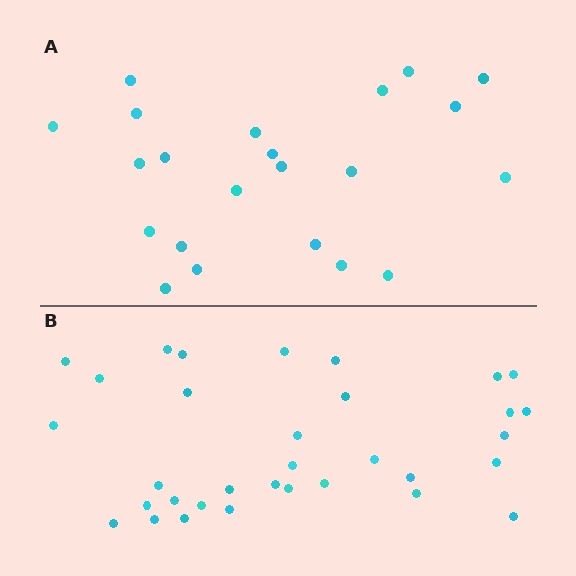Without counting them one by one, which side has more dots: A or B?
Region B (the bottom region) has more dots.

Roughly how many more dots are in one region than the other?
Region B has roughly 12 or so more dots than region A.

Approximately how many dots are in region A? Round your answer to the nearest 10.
About 20 dots. (The exact count is 22, which rounds to 20.)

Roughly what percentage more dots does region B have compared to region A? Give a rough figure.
About 50% more.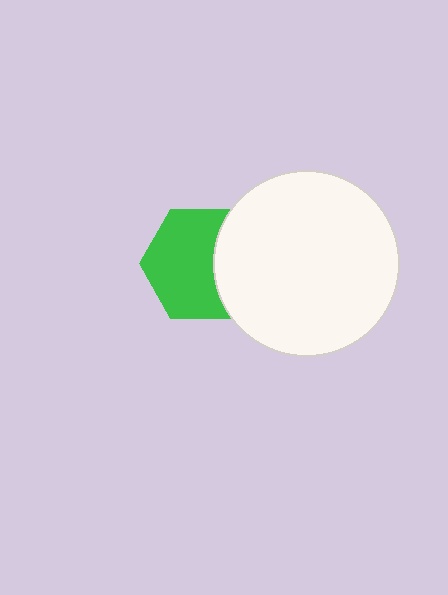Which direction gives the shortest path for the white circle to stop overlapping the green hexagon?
Moving right gives the shortest separation.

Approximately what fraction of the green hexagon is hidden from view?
Roughly 32% of the green hexagon is hidden behind the white circle.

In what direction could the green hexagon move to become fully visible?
The green hexagon could move left. That would shift it out from behind the white circle entirely.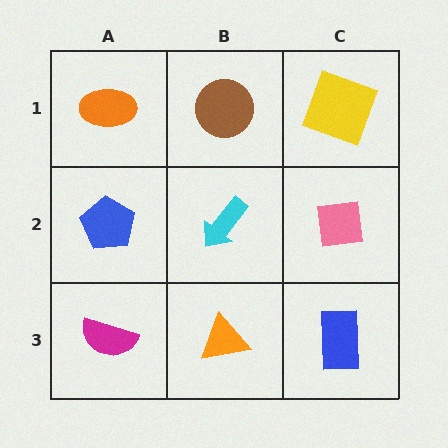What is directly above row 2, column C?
A yellow square.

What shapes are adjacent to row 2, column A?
An orange ellipse (row 1, column A), a magenta semicircle (row 3, column A), a cyan arrow (row 2, column B).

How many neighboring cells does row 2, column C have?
3.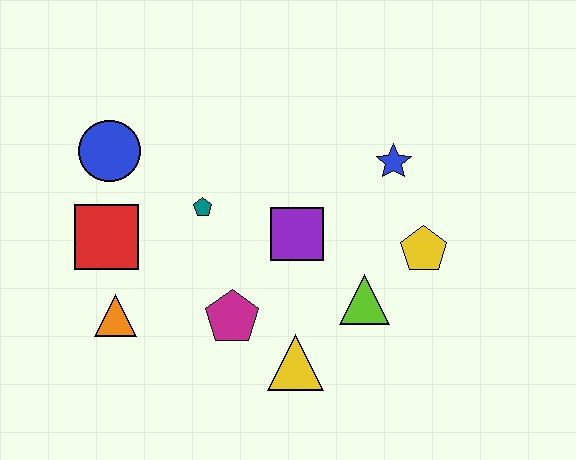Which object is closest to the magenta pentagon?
The yellow triangle is closest to the magenta pentagon.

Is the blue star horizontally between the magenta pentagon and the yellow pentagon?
Yes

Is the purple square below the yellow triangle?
No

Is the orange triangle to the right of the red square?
Yes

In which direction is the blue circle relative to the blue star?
The blue circle is to the left of the blue star.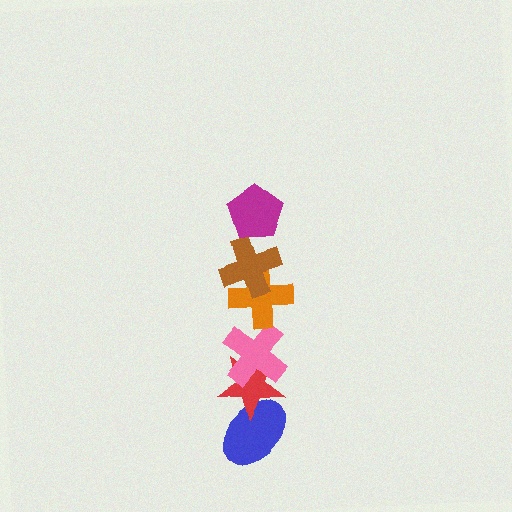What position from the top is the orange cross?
The orange cross is 3rd from the top.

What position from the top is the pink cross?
The pink cross is 4th from the top.